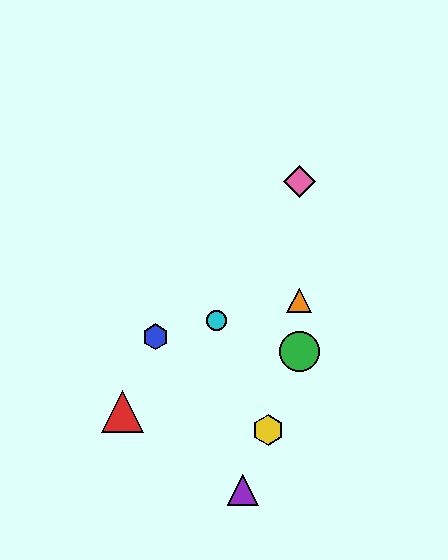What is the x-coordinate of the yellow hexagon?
The yellow hexagon is at x≈268.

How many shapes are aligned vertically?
3 shapes (the green circle, the orange triangle, the pink diamond) are aligned vertically.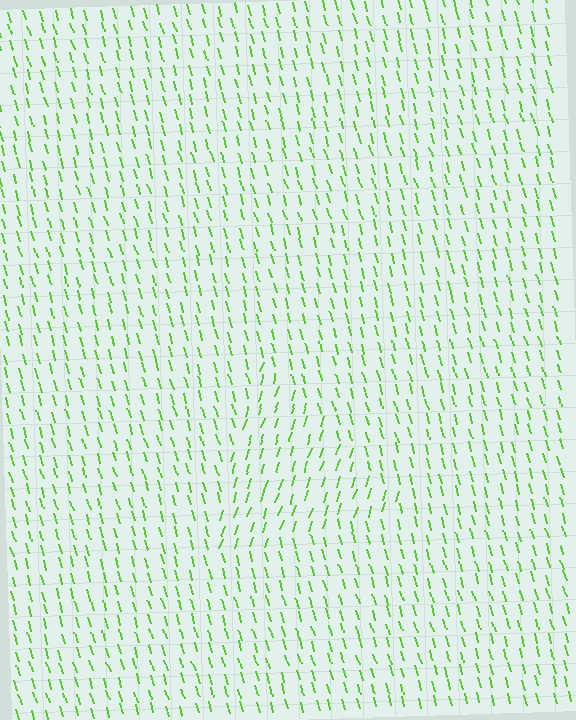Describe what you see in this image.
The image is filled with small lime line segments. A triangle region in the image has lines oriented differently from the surrounding lines, creating a visible texture boundary.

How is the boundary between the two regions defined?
The boundary is defined purely by a change in line orientation (approximately 33 degrees difference). All lines are the same color and thickness.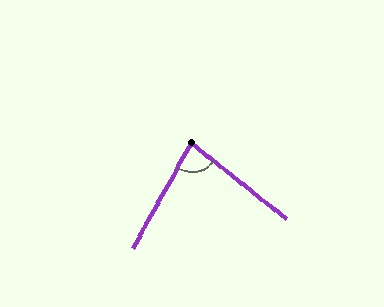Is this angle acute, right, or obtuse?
It is acute.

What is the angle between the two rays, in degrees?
Approximately 81 degrees.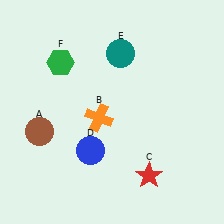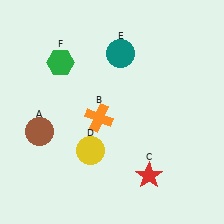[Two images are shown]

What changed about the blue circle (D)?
In Image 1, D is blue. In Image 2, it changed to yellow.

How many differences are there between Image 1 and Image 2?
There is 1 difference between the two images.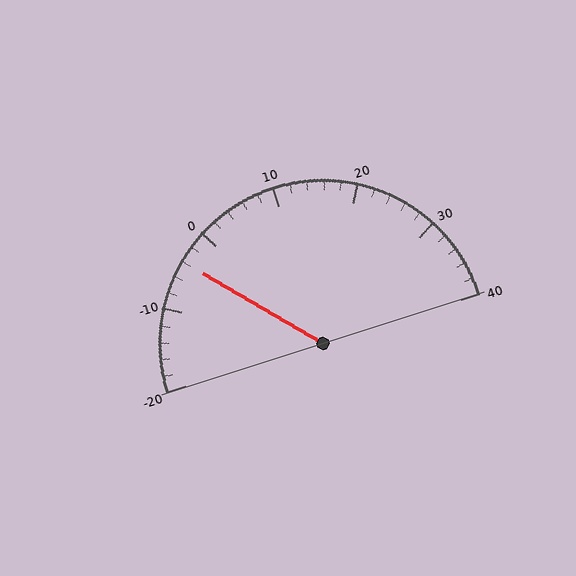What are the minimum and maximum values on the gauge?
The gauge ranges from -20 to 40.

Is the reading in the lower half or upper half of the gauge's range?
The reading is in the lower half of the range (-20 to 40).